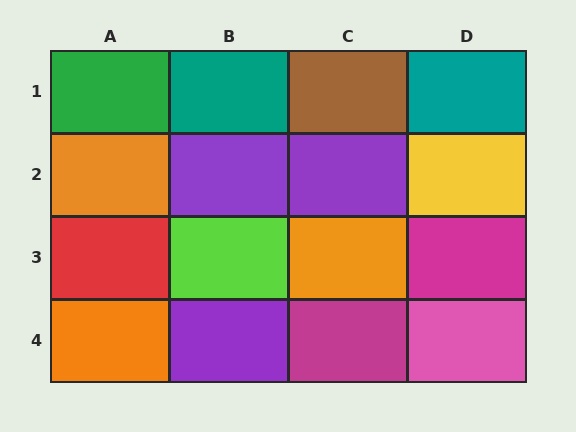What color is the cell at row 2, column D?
Yellow.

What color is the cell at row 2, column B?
Purple.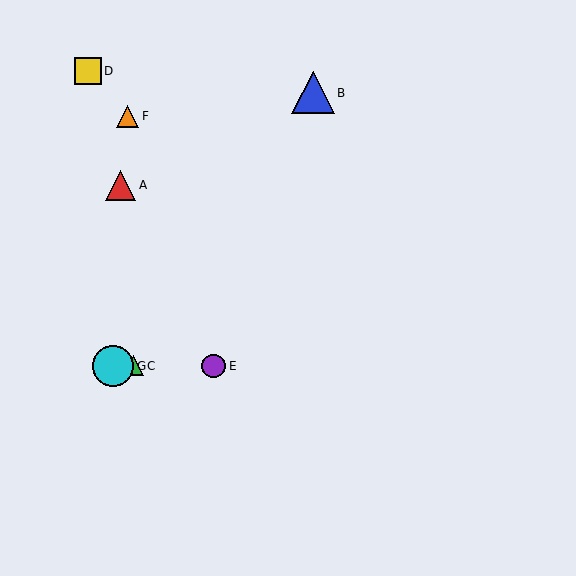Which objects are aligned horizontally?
Objects C, E, G are aligned horizontally.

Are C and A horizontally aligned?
No, C is at y≈366 and A is at y≈185.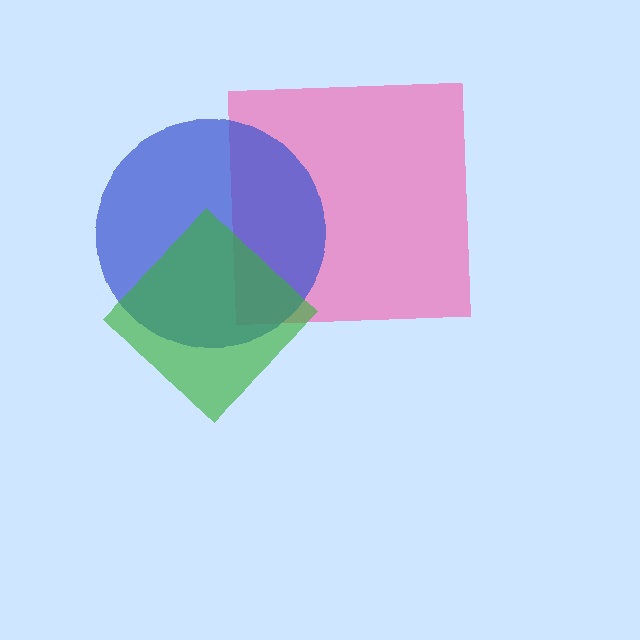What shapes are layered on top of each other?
The layered shapes are: a pink square, a blue circle, a green diamond.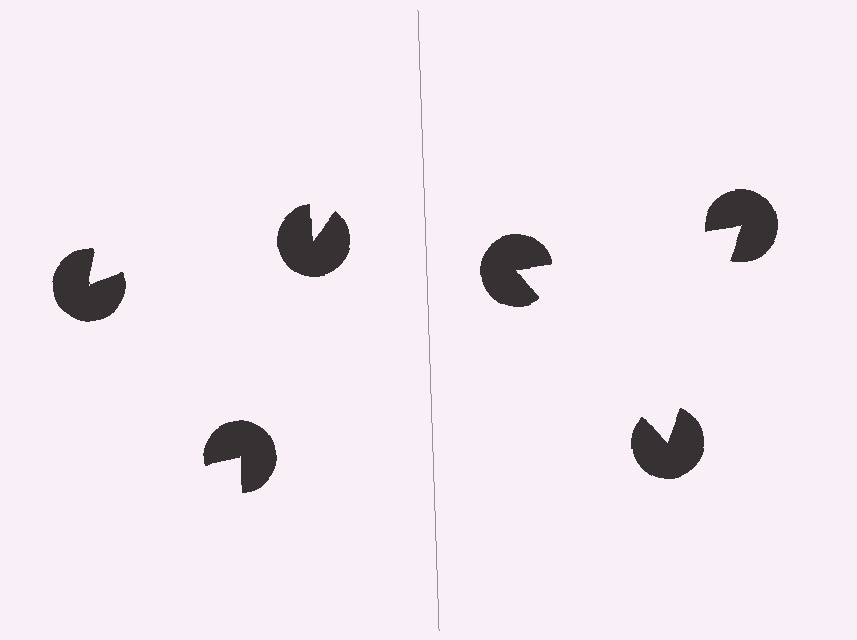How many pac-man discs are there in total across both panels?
6 — 3 on each side.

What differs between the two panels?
The pac-man discs are positioned identically on both sides; only the wedge orientations differ. On the right they align to a triangle; on the left they are misaligned.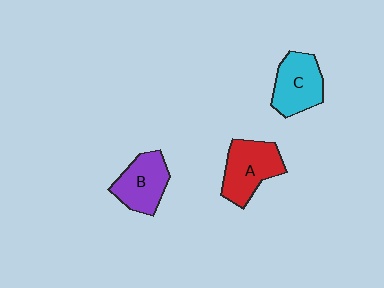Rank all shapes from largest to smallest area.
From largest to smallest: A (red), C (cyan), B (purple).